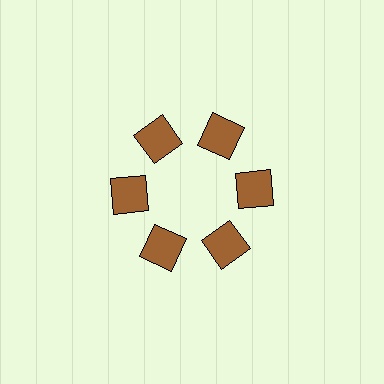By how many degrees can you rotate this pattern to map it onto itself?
The pattern maps onto itself every 60 degrees of rotation.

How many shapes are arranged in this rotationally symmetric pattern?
There are 6 shapes, arranged in 6 groups of 1.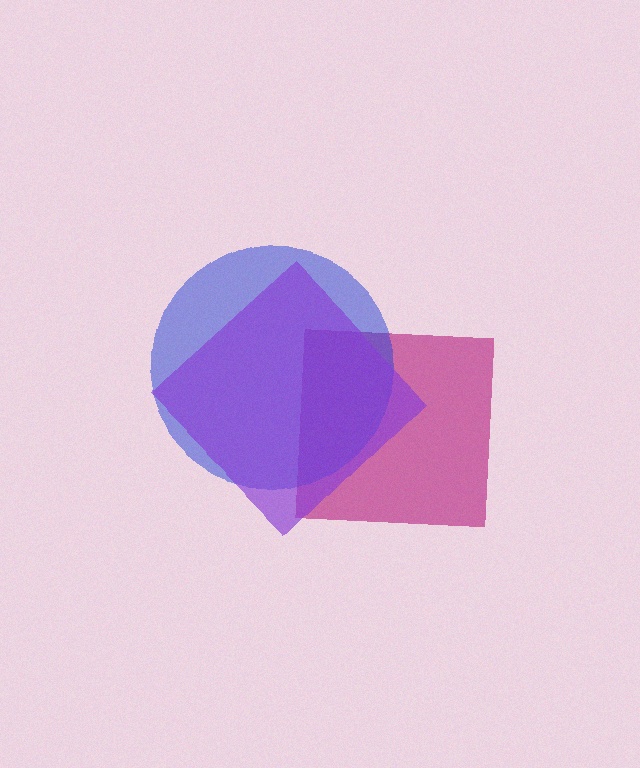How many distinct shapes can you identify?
There are 3 distinct shapes: a magenta square, a blue circle, a purple diamond.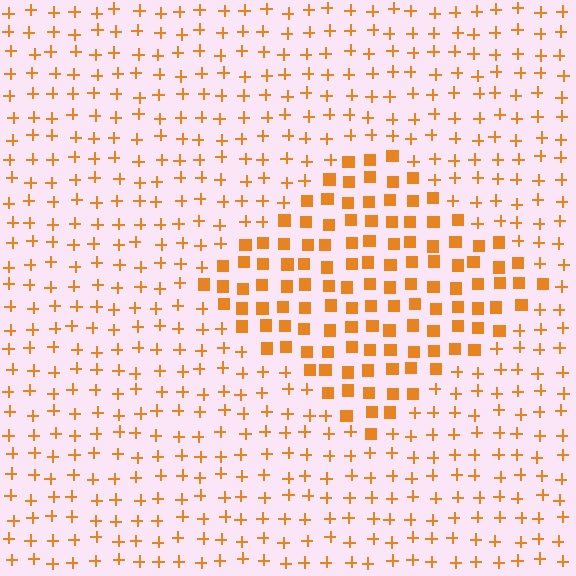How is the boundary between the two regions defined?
The boundary is defined by a change in element shape: squares inside vs. plus signs outside. All elements share the same color and spacing.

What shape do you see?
I see a diamond.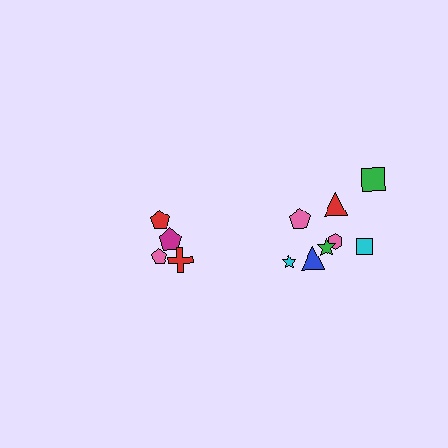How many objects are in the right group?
There are 8 objects.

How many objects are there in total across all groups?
There are 12 objects.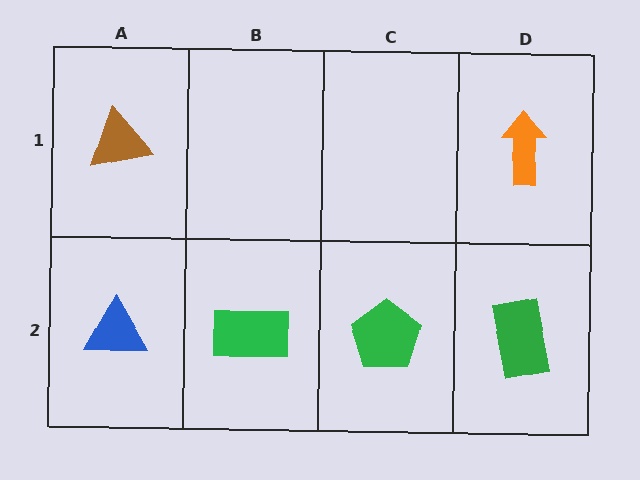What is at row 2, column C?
A green pentagon.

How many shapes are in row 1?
2 shapes.